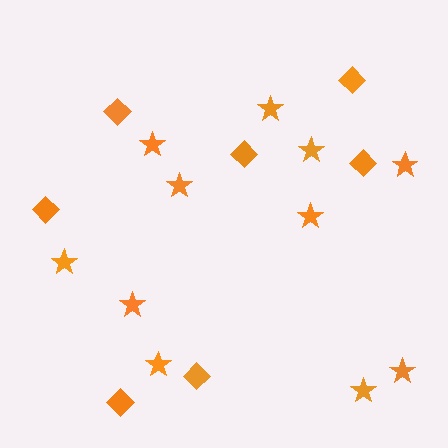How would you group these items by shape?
There are 2 groups: one group of stars (11) and one group of diamonds (7).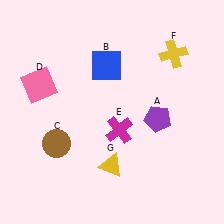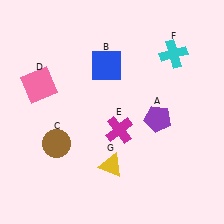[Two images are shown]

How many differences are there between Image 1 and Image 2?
There is 1 difference between the two images.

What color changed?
The cross (F) changed from yellow in Image 1 to cyan in Image 2.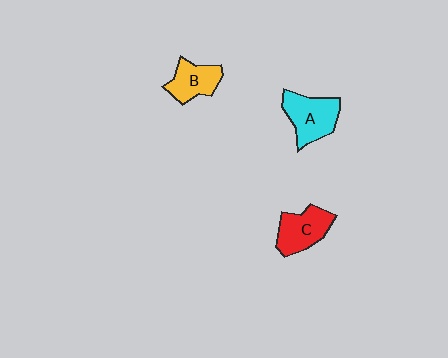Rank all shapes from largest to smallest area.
From largest to smallest: A (cyan), C (red), B (yellow).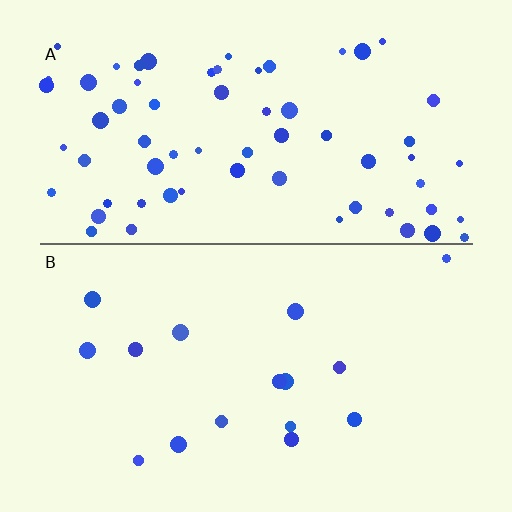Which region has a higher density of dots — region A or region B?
A (the top).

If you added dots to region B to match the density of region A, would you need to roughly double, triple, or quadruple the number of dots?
Approximately quadruple.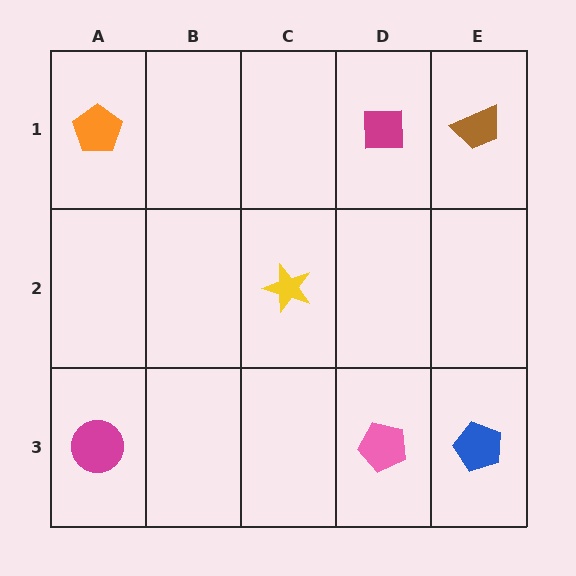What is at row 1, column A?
An orange pentagon.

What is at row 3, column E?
A blue pentagon.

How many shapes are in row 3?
3 shapes.